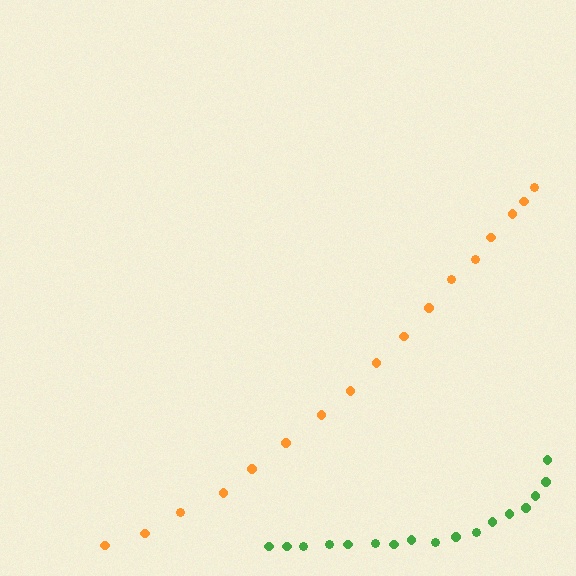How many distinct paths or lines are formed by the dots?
There are 2 distinct paths.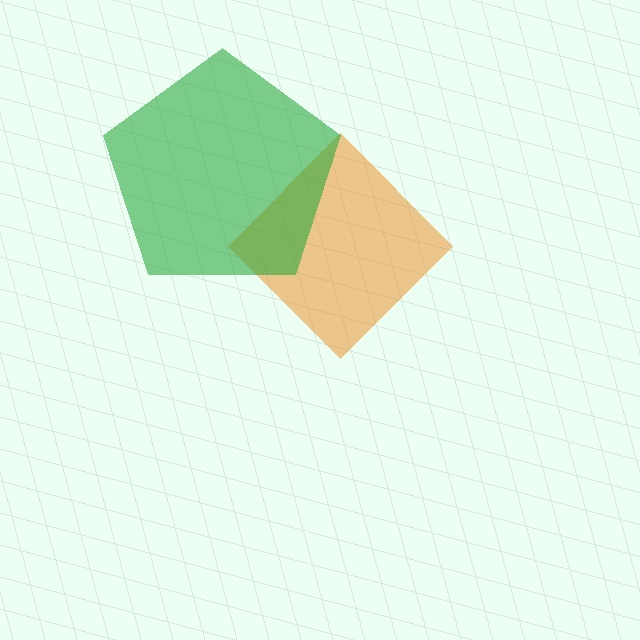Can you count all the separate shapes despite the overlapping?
Yes, there are 2 separate shapes.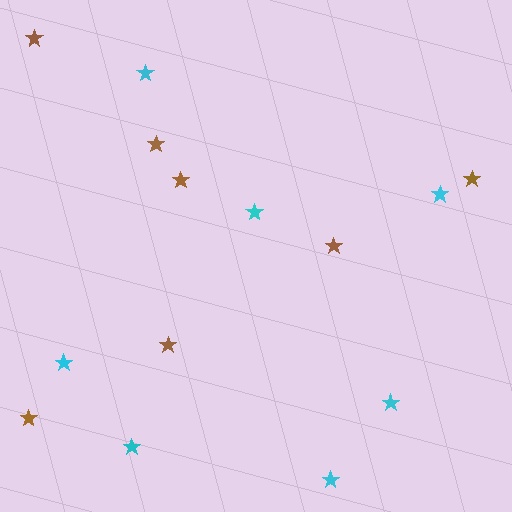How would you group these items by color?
There are 2 groups: one group of cyan stars (7) and one group of brown stars (7).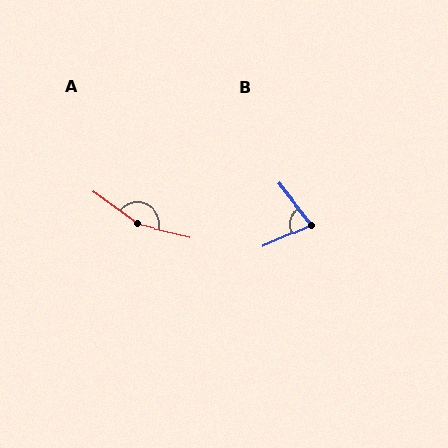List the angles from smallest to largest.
B (76°), A (157°).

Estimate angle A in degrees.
Approximately 157 degrees.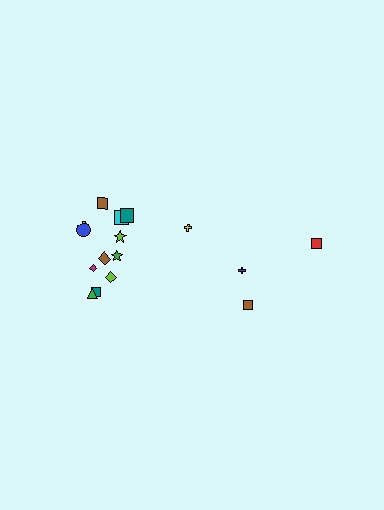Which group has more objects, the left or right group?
The left group.